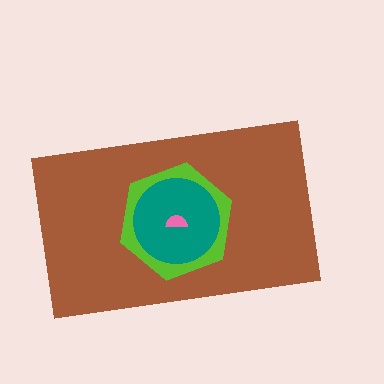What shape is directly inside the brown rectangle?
The lime hexagon.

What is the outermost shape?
The brown rectangle.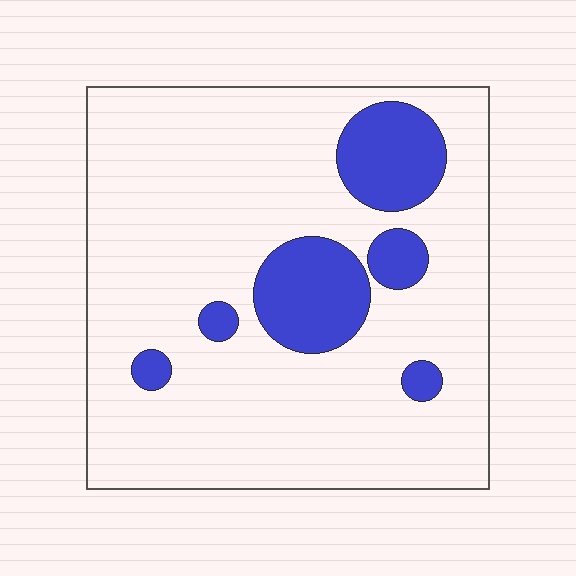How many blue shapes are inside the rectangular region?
6.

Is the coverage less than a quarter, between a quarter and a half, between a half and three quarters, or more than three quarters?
Less than a quarter.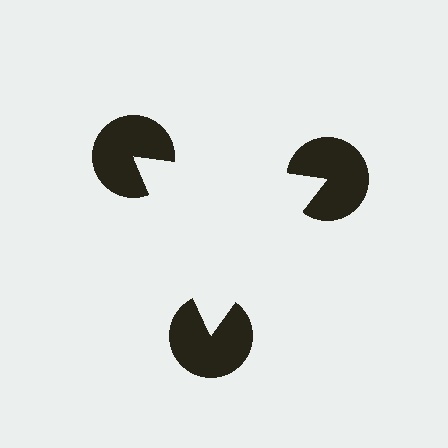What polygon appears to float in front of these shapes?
An illusory triangle — its edges are inferred from the aligned wedge cuts in the pac-man discs, not physically drawn.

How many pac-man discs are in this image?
There are 3 — one at each vertex of the illusory triangle.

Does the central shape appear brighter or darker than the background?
It typically appears slightly brighter than the background, even though no actual brightness change is drawn.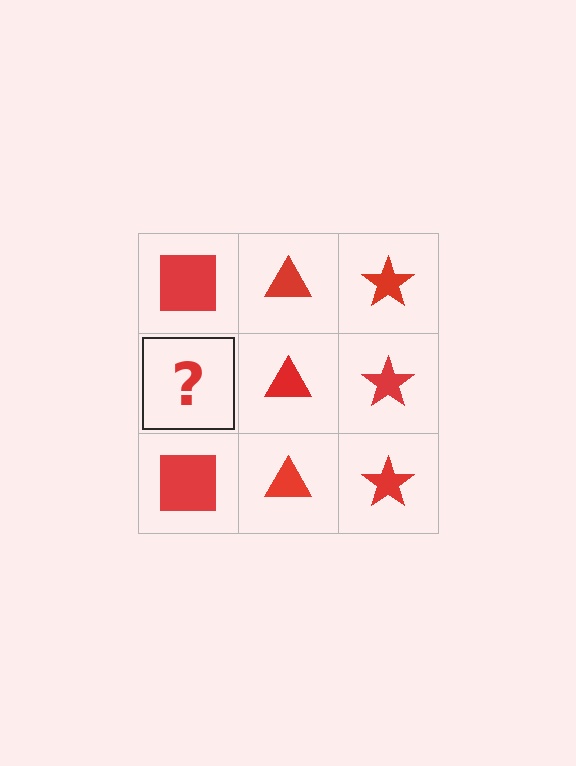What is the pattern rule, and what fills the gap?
The rule is that each column has a consistent shape. The gap should be filled with a red square.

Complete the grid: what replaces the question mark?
The question mark should be replaced with a red square.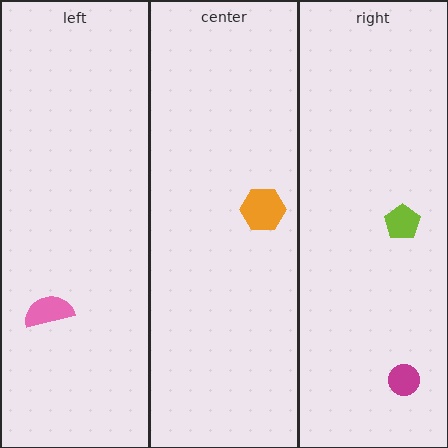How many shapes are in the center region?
1.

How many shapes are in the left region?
1.